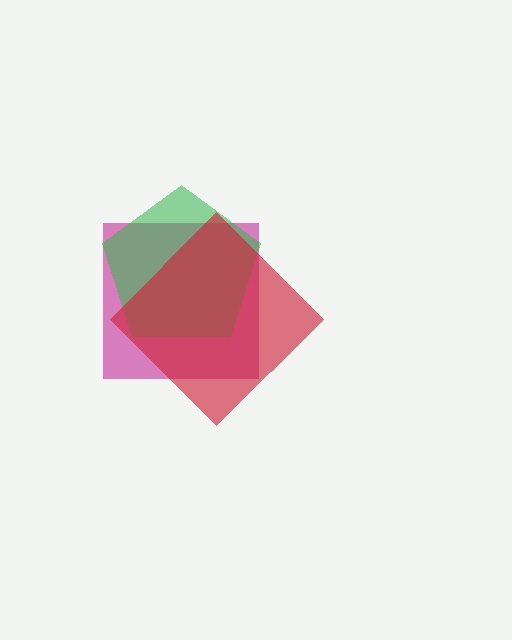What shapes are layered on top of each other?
The layered shapes are: a magenta square, a green pentagon, a red diamond.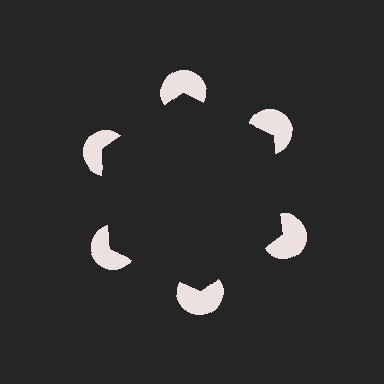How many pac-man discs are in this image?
There are 6 — one at each vertex of the illusory hexagon.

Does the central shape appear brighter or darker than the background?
It typically appears slightly darker than the background, even though no actual brightness change is drawn.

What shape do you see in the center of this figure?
An illusory hexagon — its edges are inferred from the aligned wedge cuts in the pac-man discs, not physically drawn.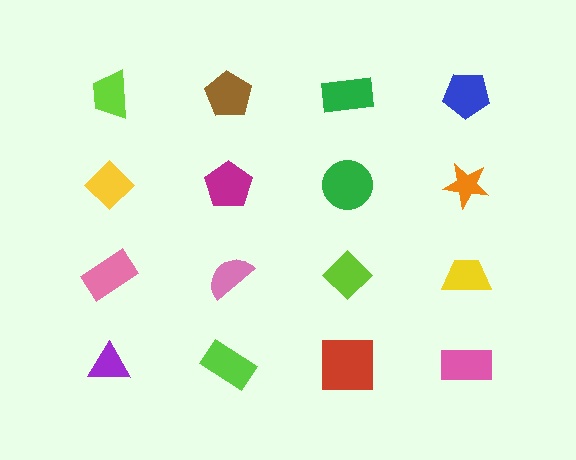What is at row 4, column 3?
A red square.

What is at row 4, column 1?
A purple triangle.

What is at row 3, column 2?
A pink semicircle.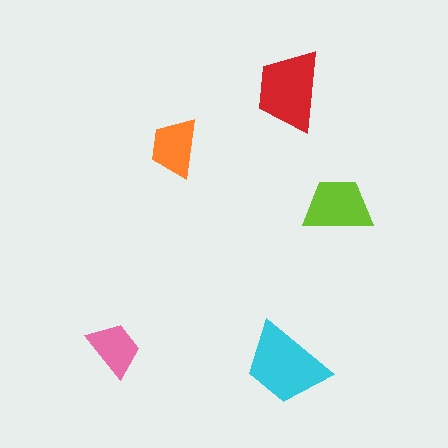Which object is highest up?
The red trapezoid is topmost.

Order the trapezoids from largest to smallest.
the cyan one, the red one, the lime one, the orange one, the pink one.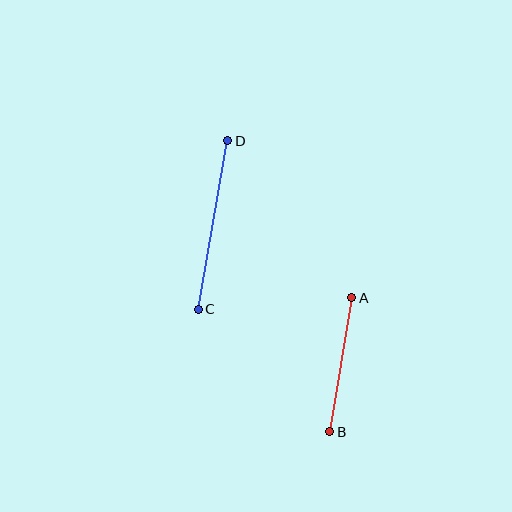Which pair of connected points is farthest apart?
Points C and D are farthest apart.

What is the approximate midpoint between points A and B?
The midpoint is at approximately (341, 365) pixels.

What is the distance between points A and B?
The distance is approximately 136 pixels.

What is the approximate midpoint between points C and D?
The midpoint is at approximately (213, 225) pixels.